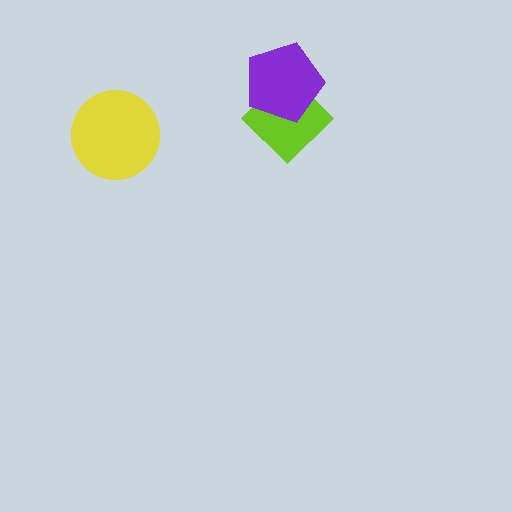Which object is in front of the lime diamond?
The purple pentagon is in front of the lime diamond.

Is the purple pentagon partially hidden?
No, no other shape covers it.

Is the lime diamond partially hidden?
Yes, it is partially covered by another shape.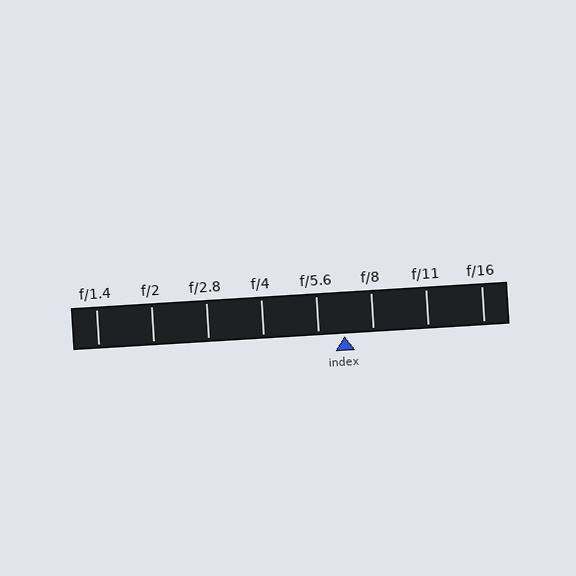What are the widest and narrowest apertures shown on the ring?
The widest aperture shown is f/1.4 and the narrowest is f/16.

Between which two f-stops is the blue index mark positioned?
The index mark is between f/5.6 and f/8.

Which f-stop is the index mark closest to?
The index mark is closest to f/5.6.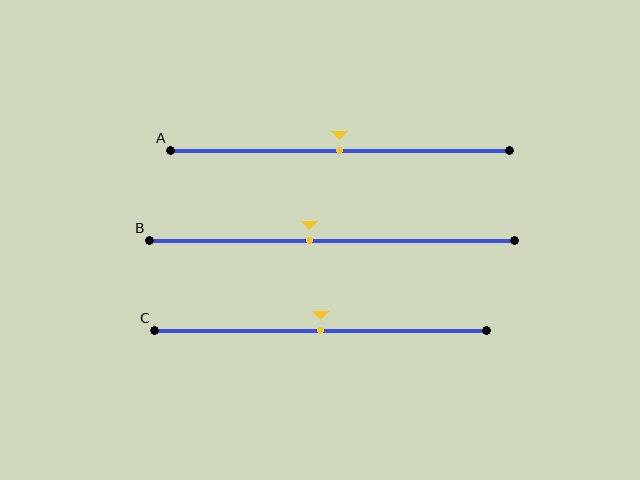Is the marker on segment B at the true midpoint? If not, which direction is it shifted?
No, the marker on segment B is shifted to the left by about 6% of the segment length.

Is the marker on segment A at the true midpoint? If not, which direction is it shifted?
Yes, the marker on segment A is at the true midpoint.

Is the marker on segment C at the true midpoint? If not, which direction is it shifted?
Yes, the marker on segment C is at the true midpoint.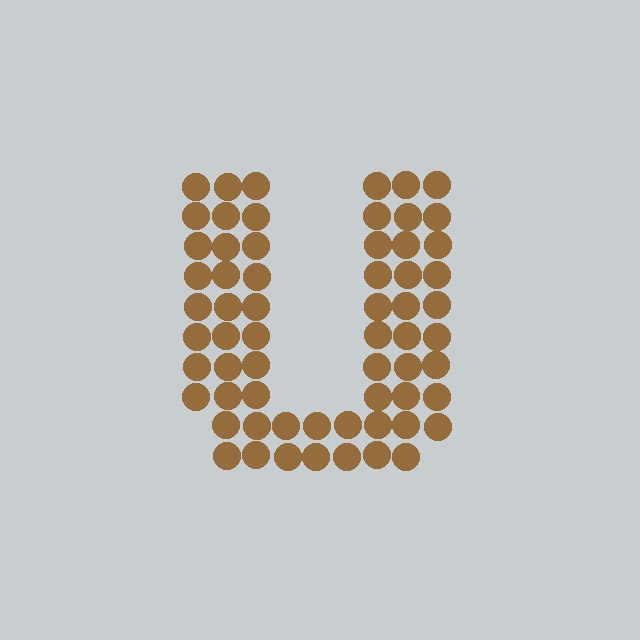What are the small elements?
The small elements are circles.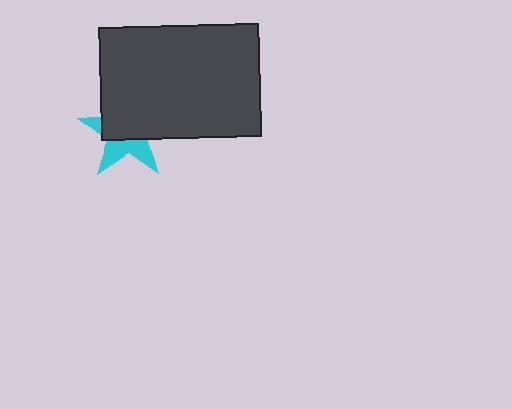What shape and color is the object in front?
The object in front is a dark gray rectangle.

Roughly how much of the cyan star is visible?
A small part of it is visible (roughly 41%).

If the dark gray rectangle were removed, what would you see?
You would see the complete cyan star.